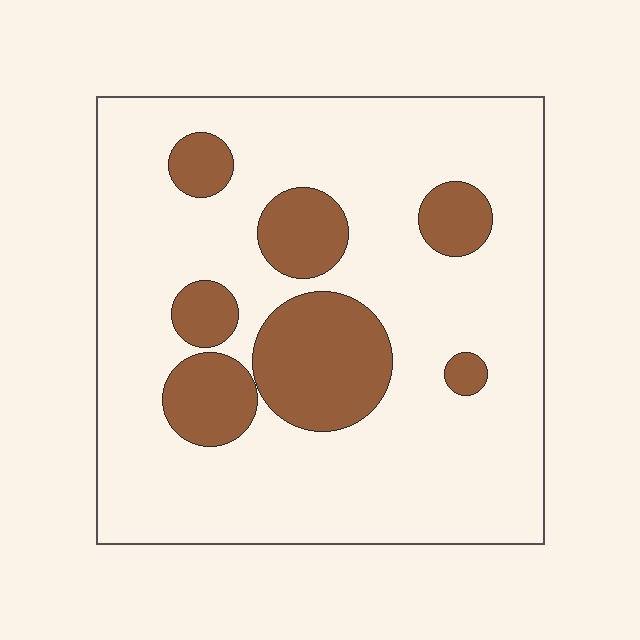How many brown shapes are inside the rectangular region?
7.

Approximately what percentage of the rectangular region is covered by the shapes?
Approximately 20%.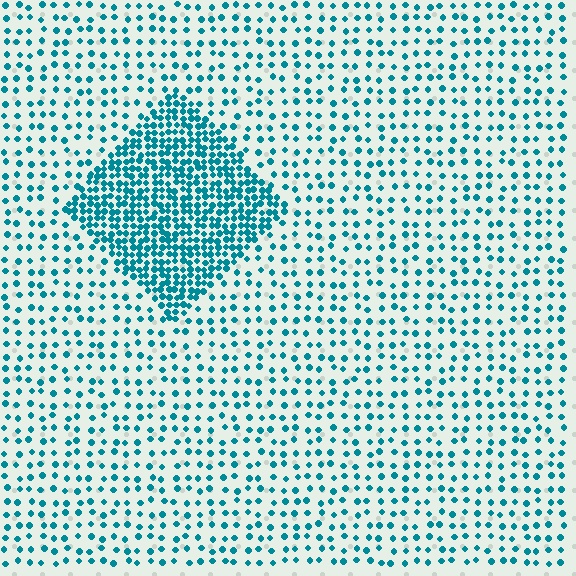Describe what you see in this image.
The image contains small teal elements arranged at two different densities. A diamond-shaped region is visible where the elements are more densely packed than the surrounding area.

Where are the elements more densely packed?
The elements are more densely packed inside the diamond boundary.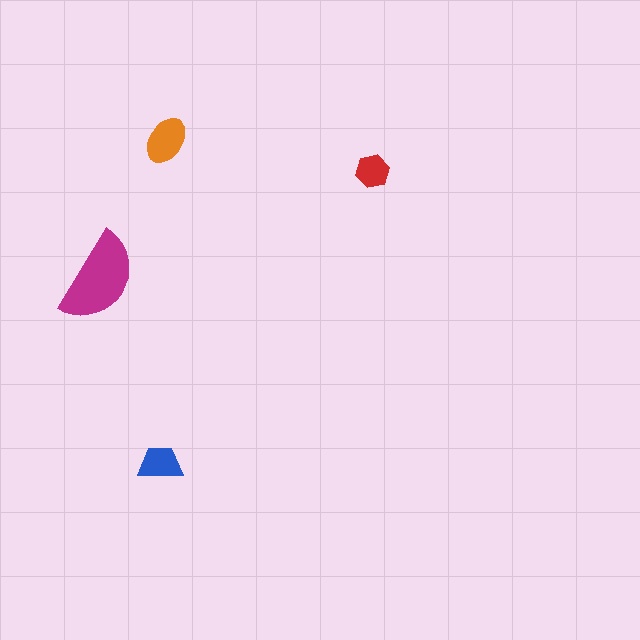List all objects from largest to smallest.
The magenta semicircle, the orange ellipse, the blue trapezoid, the red hexagon.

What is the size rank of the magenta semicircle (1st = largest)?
1st.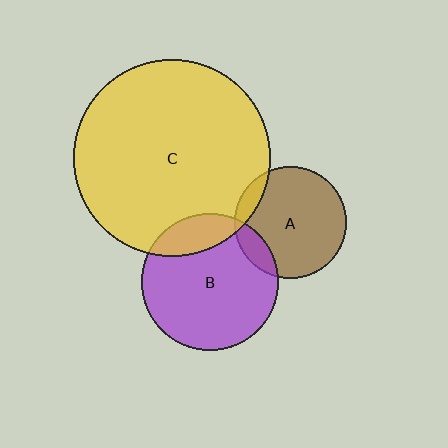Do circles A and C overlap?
Yes.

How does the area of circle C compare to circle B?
Approximately 2.1 times.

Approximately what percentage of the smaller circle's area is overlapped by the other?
Approximately 10%.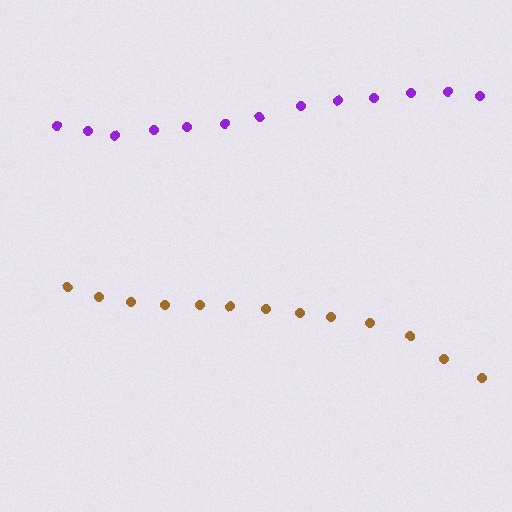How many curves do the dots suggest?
There are 2 distinct paths.